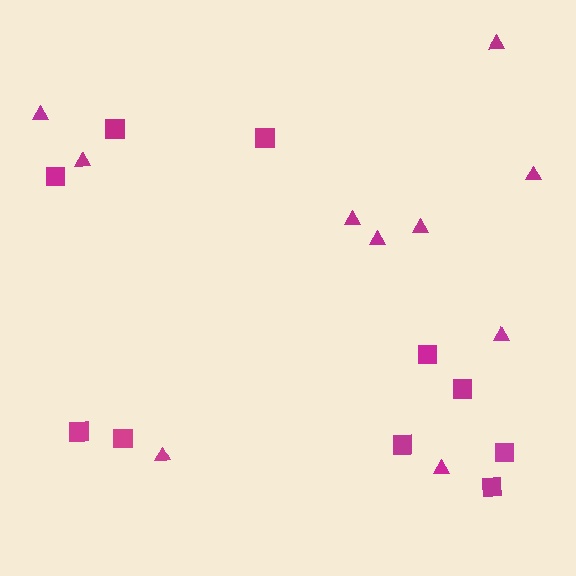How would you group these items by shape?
There are 2 groups: one group of triangles (10) and one group of squares (10).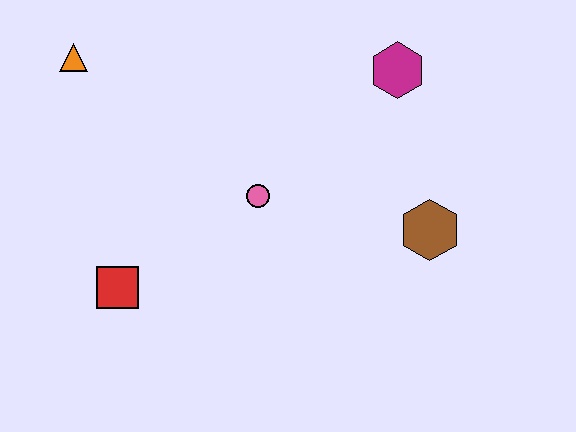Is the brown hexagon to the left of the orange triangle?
No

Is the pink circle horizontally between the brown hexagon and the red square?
Yes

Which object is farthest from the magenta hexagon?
The red square is farthest from the magenta hexagon.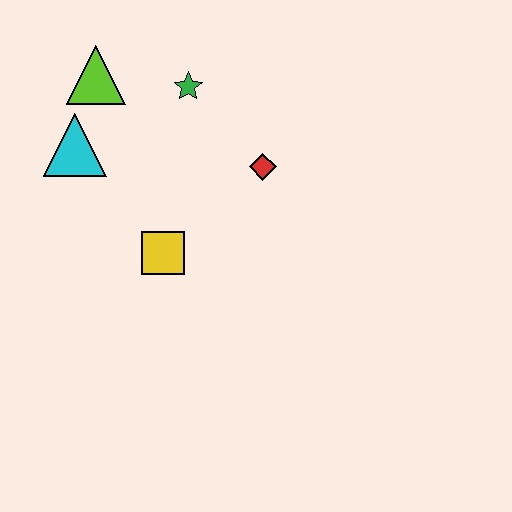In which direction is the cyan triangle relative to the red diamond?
The cyan triangle is to the left of the red diamond.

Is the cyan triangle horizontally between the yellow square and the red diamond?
No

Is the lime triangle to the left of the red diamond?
Yes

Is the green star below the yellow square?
No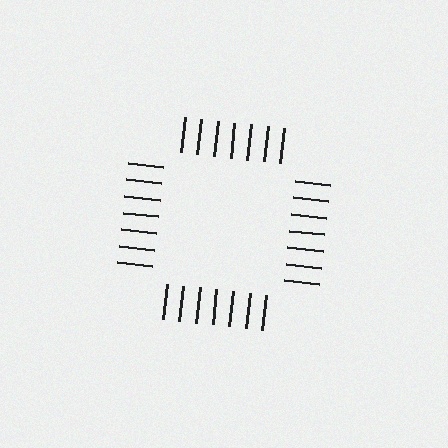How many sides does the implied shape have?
4 sides — the line-ends trace a square.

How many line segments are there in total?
28 — 7 along each of the 4 edges.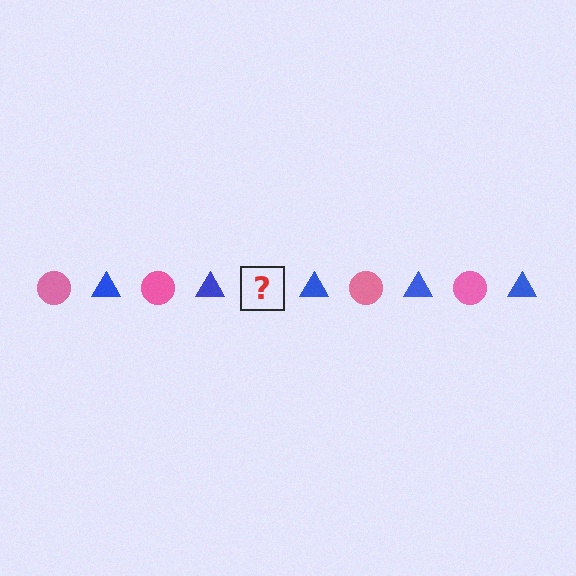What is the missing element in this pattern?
The missing element is a pink circle.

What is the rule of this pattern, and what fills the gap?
The rule is that the pattern alternates between pink circle and blue triangle. The gap should be filled with a pink circle.